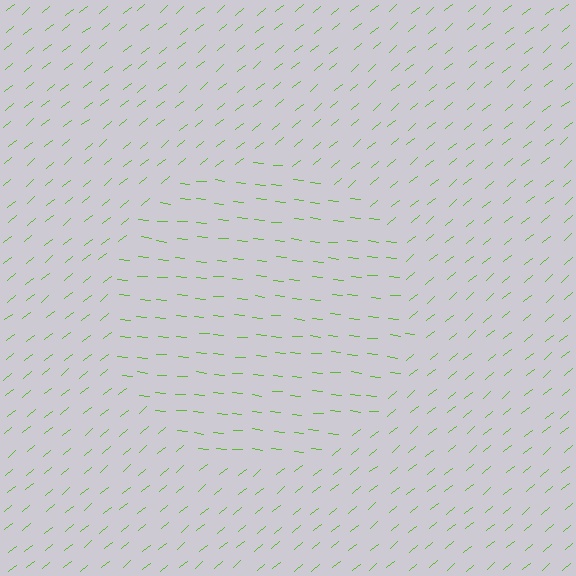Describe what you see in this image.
The image is filled with small lime line segments. A circle region in the image has lines oriented differently from the surrounding lines, creating a visible texture boundary.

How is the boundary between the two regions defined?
The boundary is defined purely by a change in line orientation (approximately 45 degrees difference). All lines are the same color and thickness.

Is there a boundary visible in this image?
Yes, there is a texture boundary formed by a change in line orientation.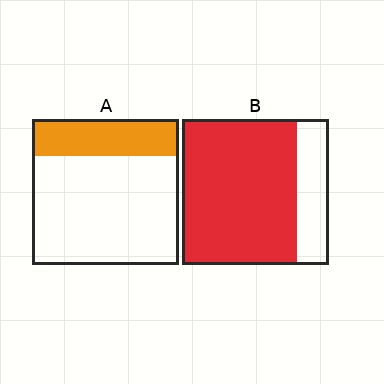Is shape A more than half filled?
No.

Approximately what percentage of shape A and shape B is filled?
A is approximately 25% and B is approximately 80%.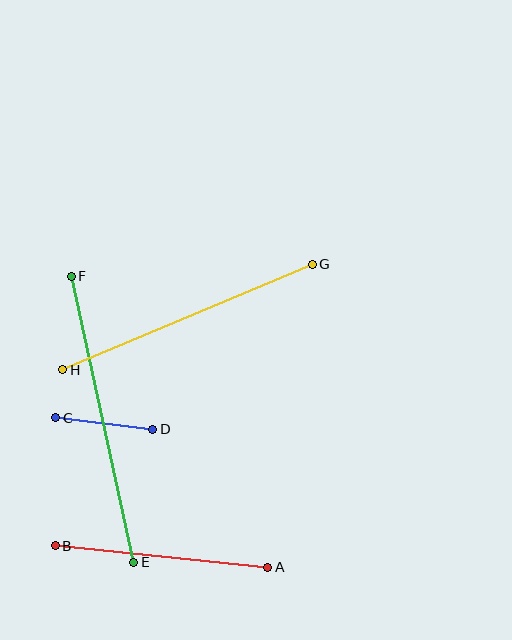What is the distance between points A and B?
The distance is approximately 214 pixels.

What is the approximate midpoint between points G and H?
The midpoint is at approximately (188, 317) pixels.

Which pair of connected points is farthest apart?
Points E and F are farthest apart.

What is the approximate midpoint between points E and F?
The midpoint is at approximately (103, 419) pixels.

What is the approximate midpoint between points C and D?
The midpoint is at approximately (104, 423) pixels.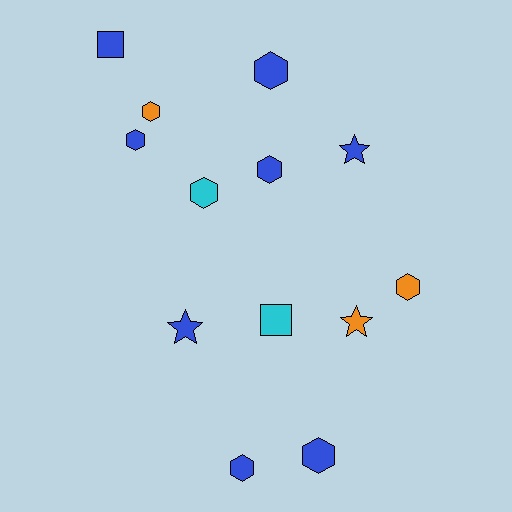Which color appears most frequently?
Blue, with 8 objects.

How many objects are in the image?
There are 13 objects.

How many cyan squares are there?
There is 1 cyan square.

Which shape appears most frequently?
Hexagon, with 8 objects.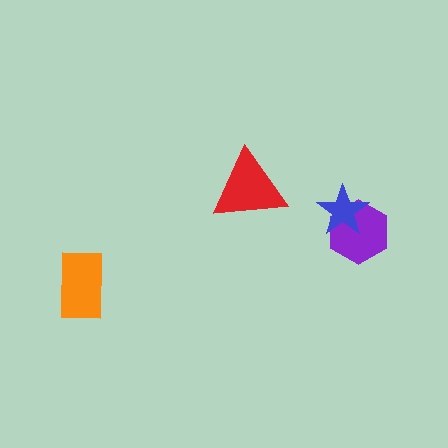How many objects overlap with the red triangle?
0 objects overlap with the red triangle.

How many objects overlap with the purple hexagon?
1 object overlaps with the purple hexagon.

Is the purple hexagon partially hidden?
Yes, it is partially covered by another shape.